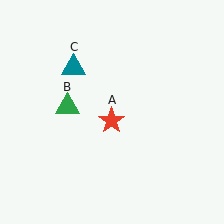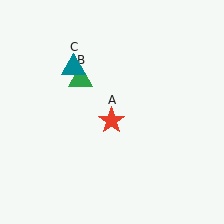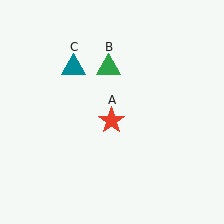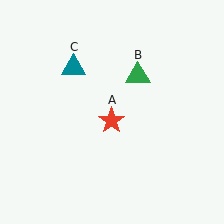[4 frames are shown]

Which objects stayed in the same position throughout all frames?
Red star (object A) and teal triangle (object C) remained stationary.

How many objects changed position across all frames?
1 object changed position: green triangle (object B).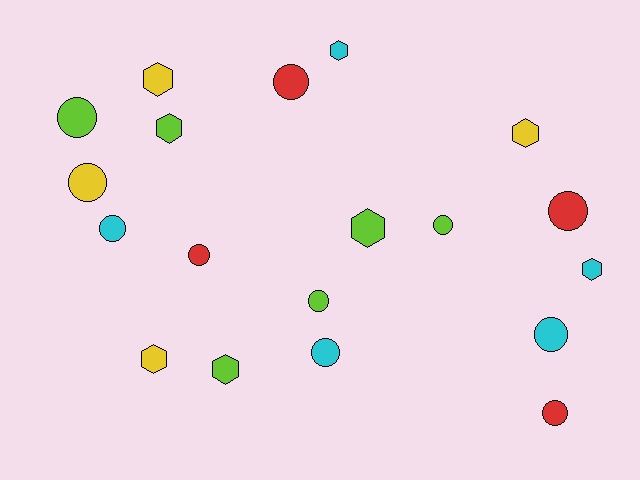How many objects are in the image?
There are 19 objects.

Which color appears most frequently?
Lime, with 6 objects.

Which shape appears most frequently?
Circle, with 11 objects.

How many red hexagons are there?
There are no red hexagons.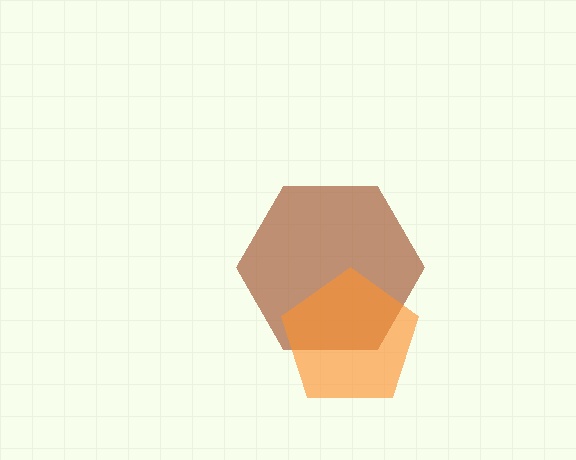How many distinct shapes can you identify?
There are 2 distinct shapes: a brown hexagon, an orange pentagon.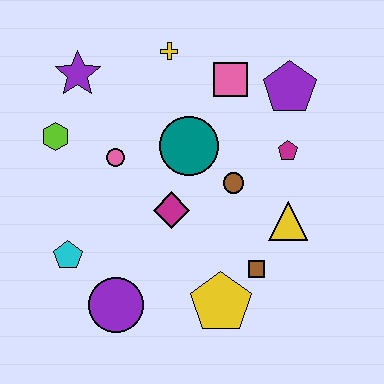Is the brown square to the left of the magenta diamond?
No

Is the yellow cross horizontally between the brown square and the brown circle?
No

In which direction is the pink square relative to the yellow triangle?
The pink square is above the yellow triangle.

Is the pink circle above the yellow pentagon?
Yes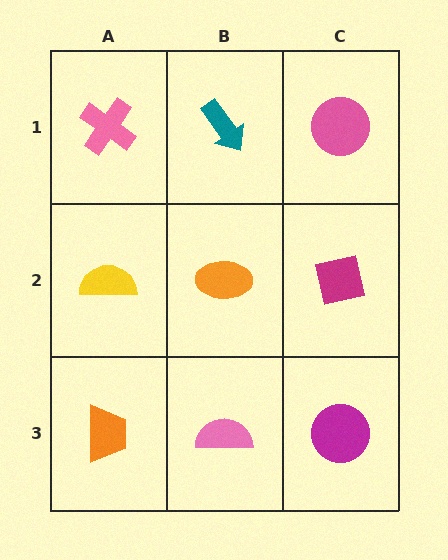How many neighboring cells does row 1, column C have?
2.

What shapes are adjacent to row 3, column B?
An orange ellipse (row 2, column B), an orange trapezoid (row 3, column A), a magenta circle (row 3, column C).